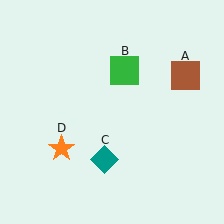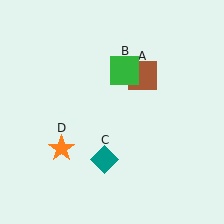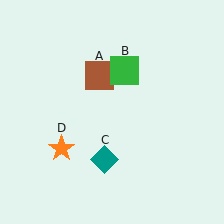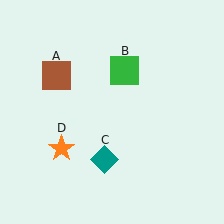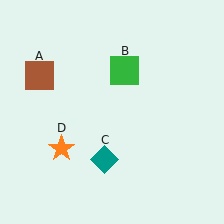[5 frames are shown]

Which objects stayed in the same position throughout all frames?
Green square (object B) and teal diamond (object C) and orange star (object D) remained stationary.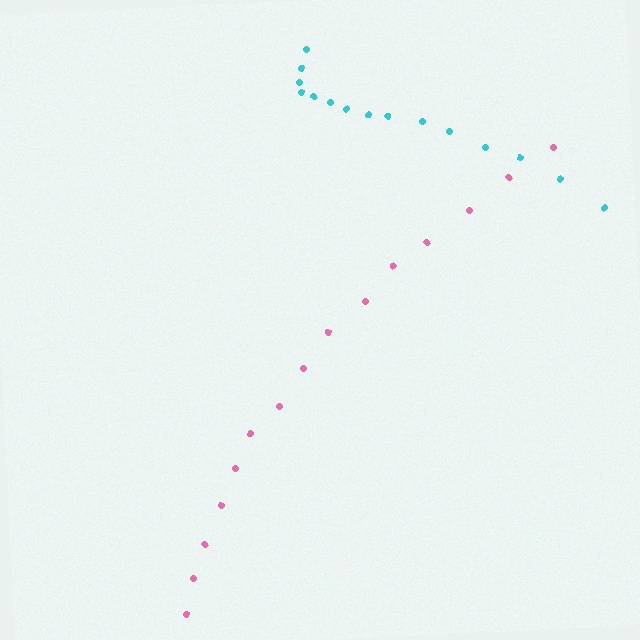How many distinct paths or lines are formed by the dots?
There are 2 distinct paths.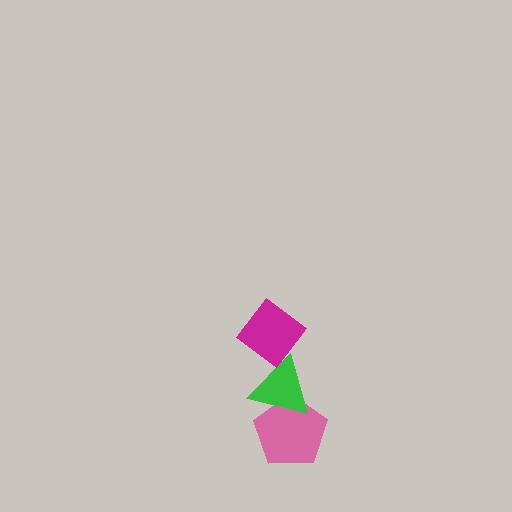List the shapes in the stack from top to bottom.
From top to bottom: the magenta diamond, the green triangle, the pink pentagon.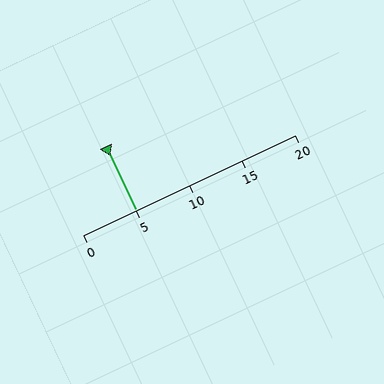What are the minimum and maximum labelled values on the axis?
The axis runs from 0 to 20.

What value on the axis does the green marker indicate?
The marker indicates approximately 5.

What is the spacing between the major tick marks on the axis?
The major ticks are spaced 5 apart.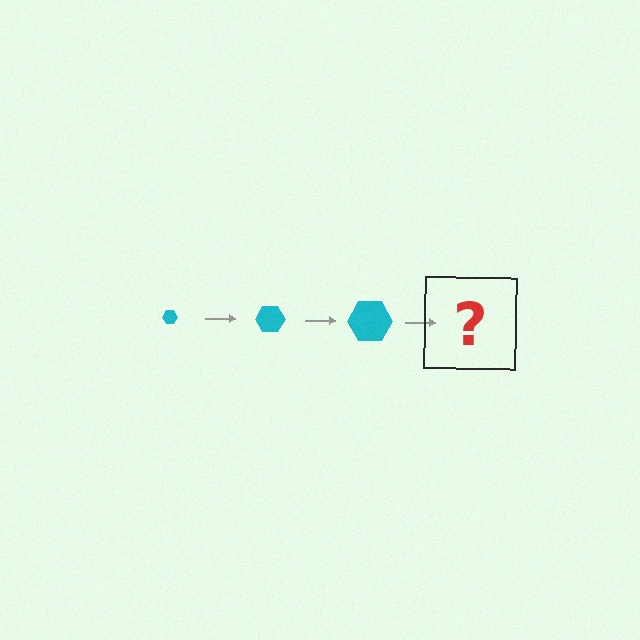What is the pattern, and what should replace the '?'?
The pattern is that the hexagon gets progressively larger each step. The '?' should be a cyan hexagon, larger than the previous one.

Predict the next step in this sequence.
The next step is a cyan hexagon, larger than the previous one.